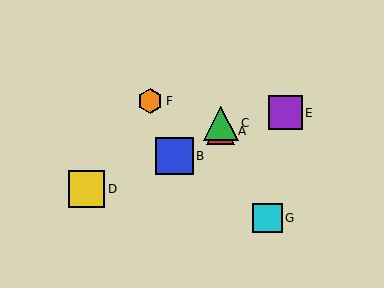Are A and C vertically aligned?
Yes, both are at x≈221.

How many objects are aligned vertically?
2 objects (A, C) are aligned vertically.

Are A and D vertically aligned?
No, A is at x≈221 and D is at x≈87.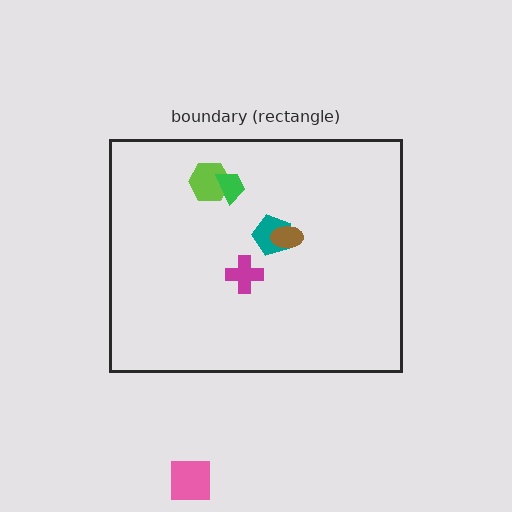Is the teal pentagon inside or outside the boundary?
Inside.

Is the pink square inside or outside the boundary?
Outside.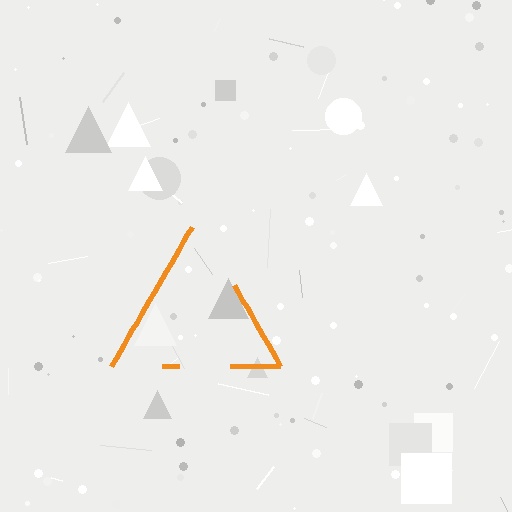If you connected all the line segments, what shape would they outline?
They would outline a triangle.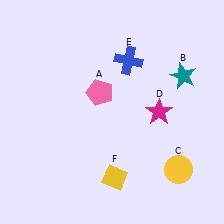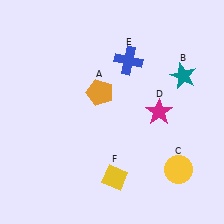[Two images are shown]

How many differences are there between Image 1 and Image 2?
There is 1 difference between the two images.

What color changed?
The pentagon (A) changed from pink in Image 1 to orange in Image 2.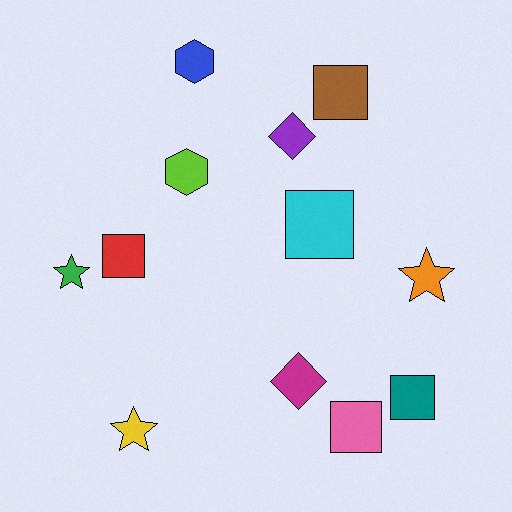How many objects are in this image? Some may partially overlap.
There are 12 objects.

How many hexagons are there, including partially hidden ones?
There are 2 hexagons.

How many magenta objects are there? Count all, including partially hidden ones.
There is 1 magenta object.